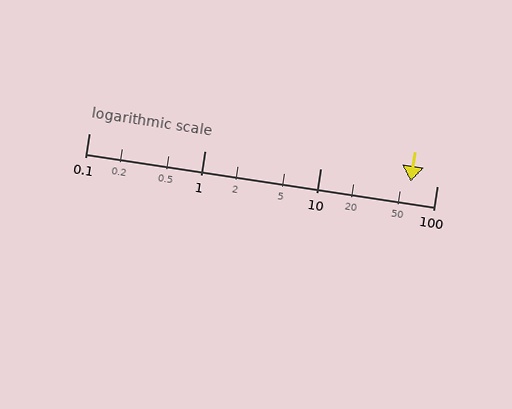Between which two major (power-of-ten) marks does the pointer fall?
The pointer is between 10 and 100.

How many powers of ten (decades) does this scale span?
The scale spans 3 decades, from 0.1 to 100.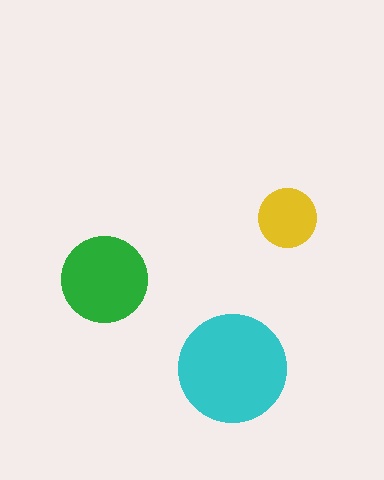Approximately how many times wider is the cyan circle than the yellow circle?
About 2 times wider.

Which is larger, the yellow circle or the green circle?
The green one.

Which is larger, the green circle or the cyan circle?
The cyan one.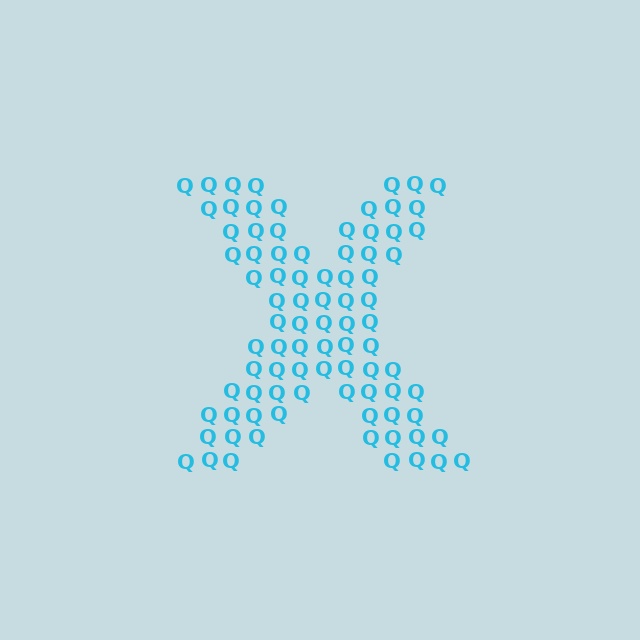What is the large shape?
The large shape is the letter X.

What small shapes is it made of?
It is made of small letter Q's.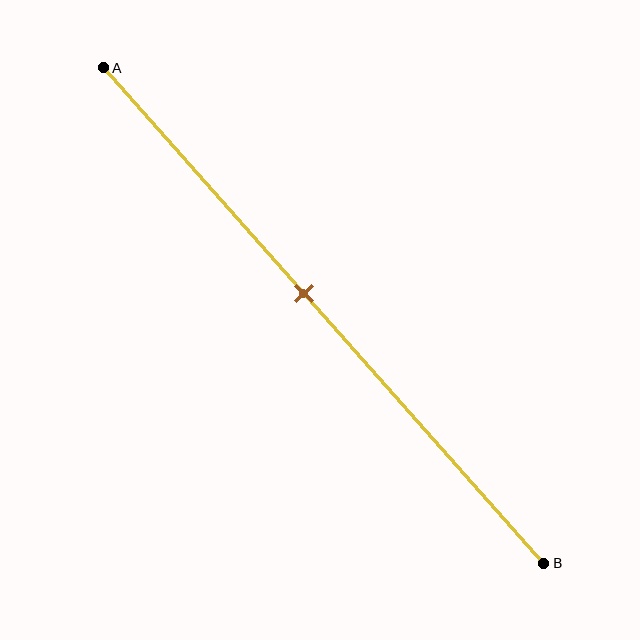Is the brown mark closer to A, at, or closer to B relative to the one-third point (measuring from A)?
The brown mark is closer to point B than the one-third point of segment AB.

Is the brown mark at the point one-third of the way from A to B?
No, the mark is at about 45% from A, not at the 33% one-third point.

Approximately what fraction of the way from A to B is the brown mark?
The brown mark is approximately 45% of the way from A to B.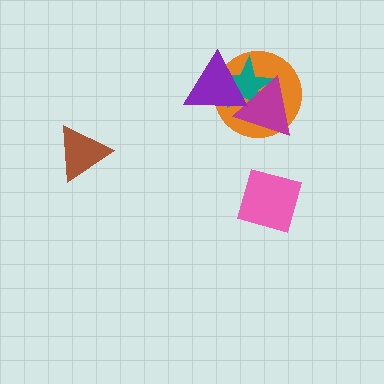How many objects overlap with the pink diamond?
0 objects overlap with the pink diamond.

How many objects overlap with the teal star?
3 objects overlap with the teal star.